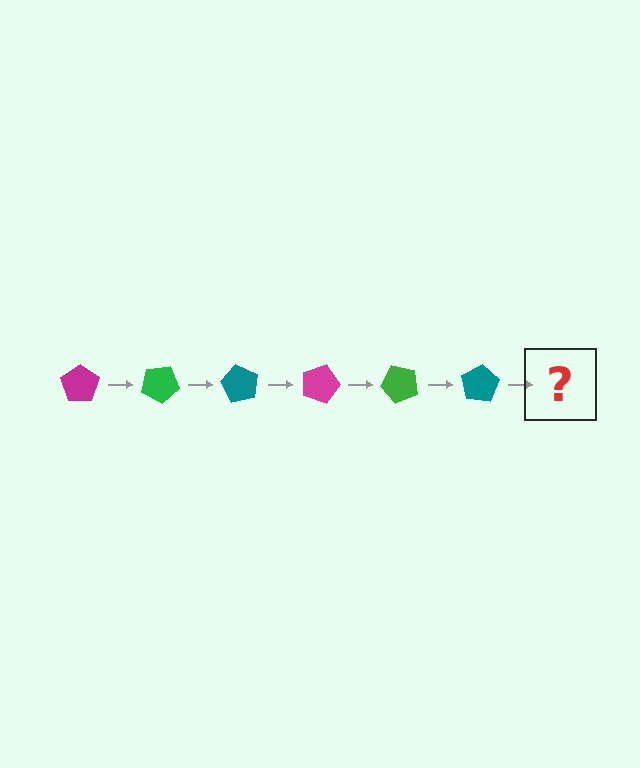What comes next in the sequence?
The next element should be a magenta pentagon, rotated 180 degrees from the start.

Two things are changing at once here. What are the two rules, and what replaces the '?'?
The two rules are that it rotates 30 degrees each step and the color cycles through magenta, green, and teal. The '?' should be a magenta pentagon, rotated 180 degrees from the start.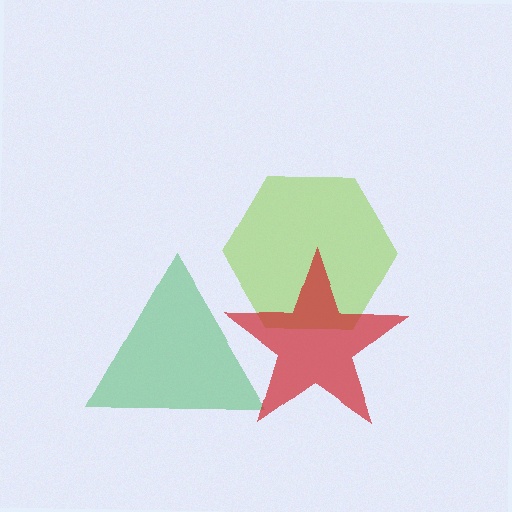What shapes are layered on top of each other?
The layered shapes are: a lime hexagon, a green triangle, a red star.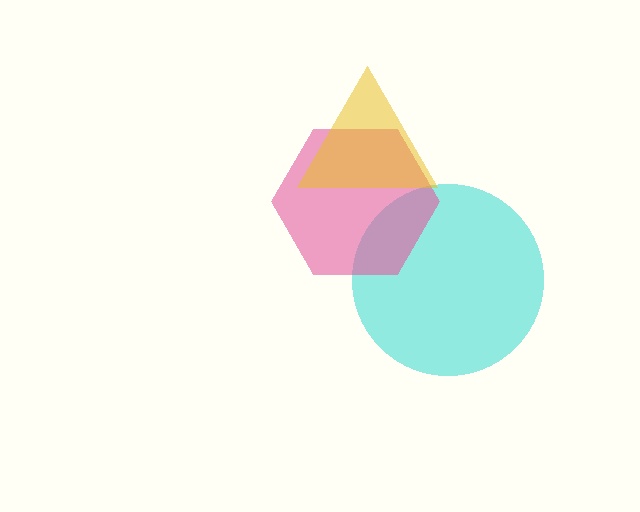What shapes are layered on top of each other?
The layered shapes are: a cyan circle, a pink hexagon, a yellow triangle.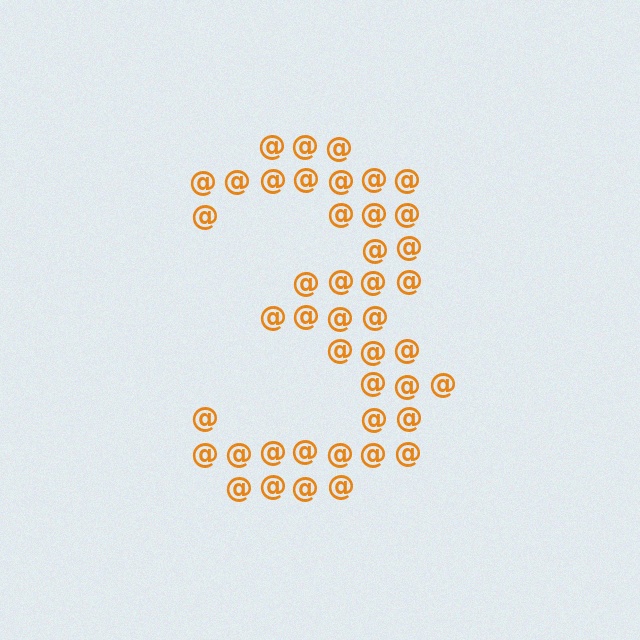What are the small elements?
The small elements are at signs.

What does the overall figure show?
The overall figure shows the digit 3.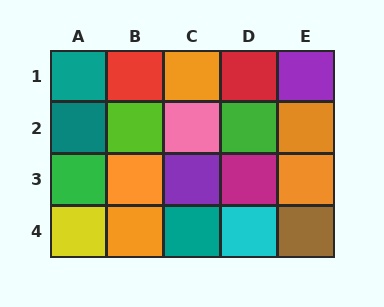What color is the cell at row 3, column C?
Purple.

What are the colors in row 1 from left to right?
Teal, red, orange, red, purple.